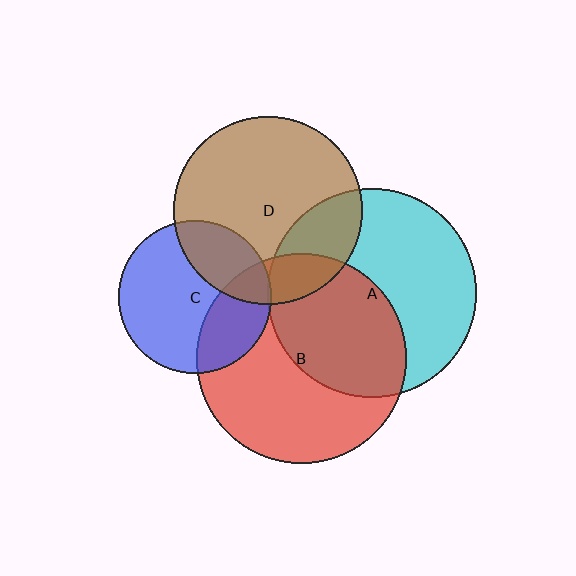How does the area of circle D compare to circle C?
Approximately 1.5 times.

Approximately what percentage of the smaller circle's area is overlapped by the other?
Approximately 30%.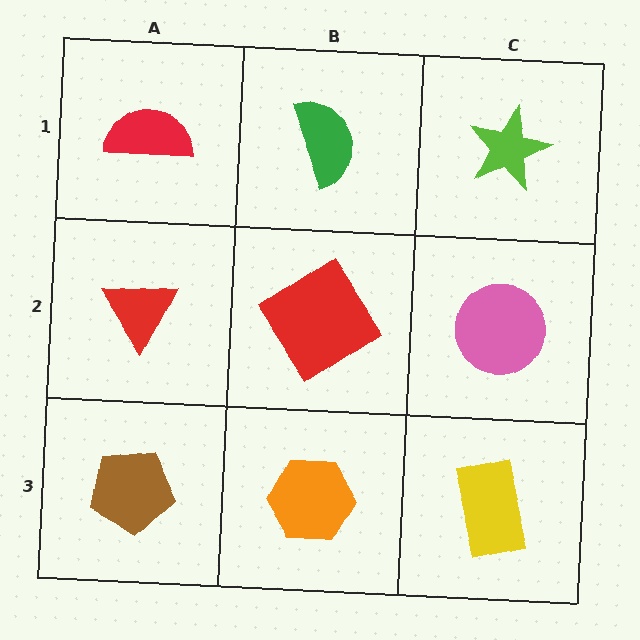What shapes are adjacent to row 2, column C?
A lime star (row 1, column C), a yellow rectangle (row 3, column C), a red diamond (row 2, column B).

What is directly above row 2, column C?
A lime star.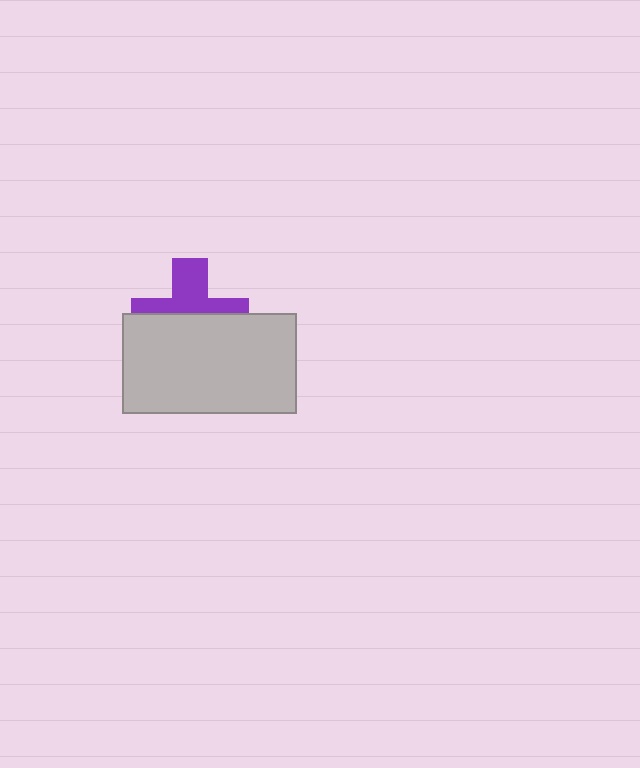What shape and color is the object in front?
The object in front is a light gray rectangle.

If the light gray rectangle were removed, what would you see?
You would see the complete purple cross.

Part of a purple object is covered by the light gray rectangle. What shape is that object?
It is a cross.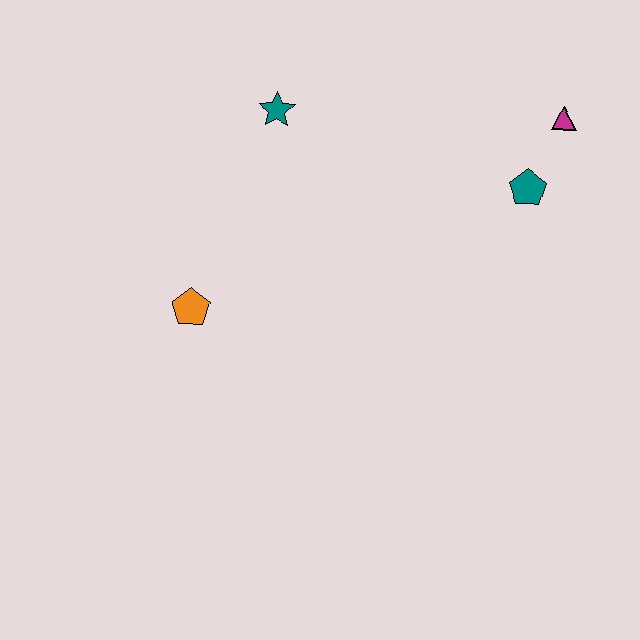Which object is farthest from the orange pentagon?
The magenta triangle is farthest from the orange pentagon.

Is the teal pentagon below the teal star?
Yes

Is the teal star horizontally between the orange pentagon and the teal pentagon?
Yes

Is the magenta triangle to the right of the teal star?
Yes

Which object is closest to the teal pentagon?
The magenta triangle is closest to the teal pentagon.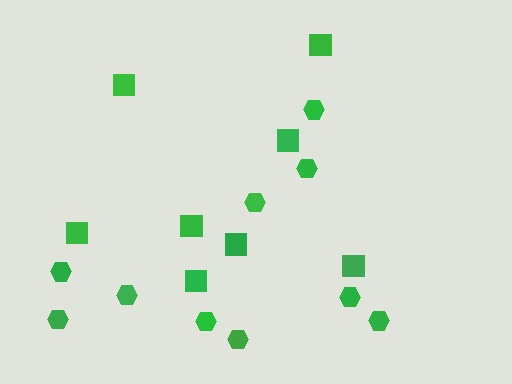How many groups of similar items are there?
There are 2 groups: one group of hexagons (10) and one group of squares (8).